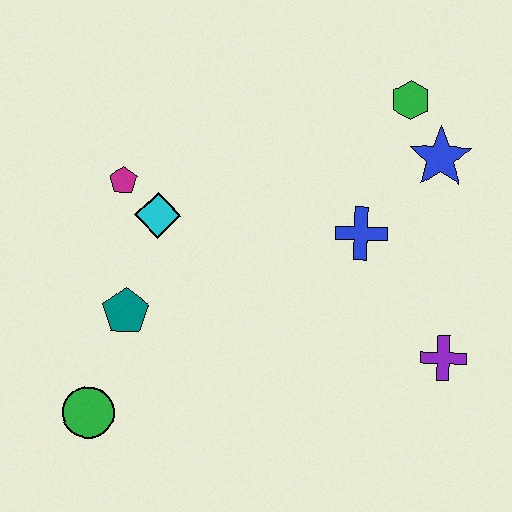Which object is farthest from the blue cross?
The green circle is farthest from the blue cross.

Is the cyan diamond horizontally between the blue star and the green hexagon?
No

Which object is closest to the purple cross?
The blue cross is closest to the purple cross.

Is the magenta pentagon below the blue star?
Yes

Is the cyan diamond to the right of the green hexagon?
No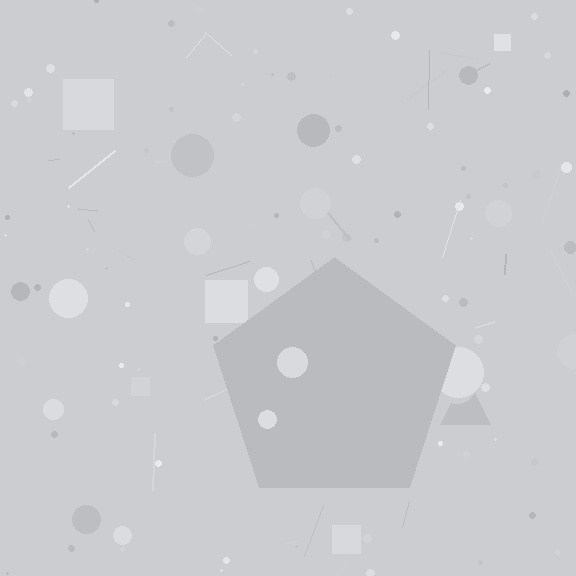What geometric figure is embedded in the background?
A pentagon is embedded in the background.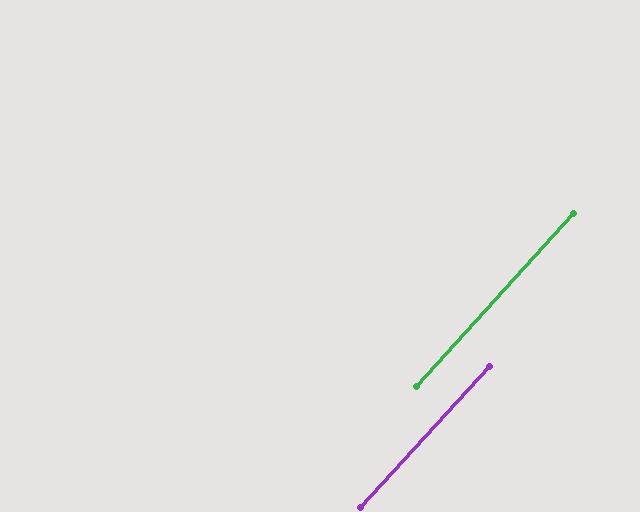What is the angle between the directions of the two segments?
Approximately 0 degrees.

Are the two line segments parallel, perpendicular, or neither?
Parallel — their directions differ by only 0.1°.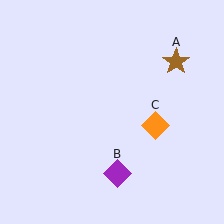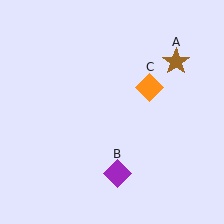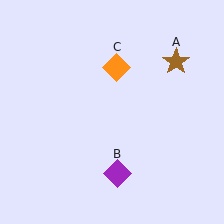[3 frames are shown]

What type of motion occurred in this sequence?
The orange diamond (object C) rotated counterclockwise around the center of the scene.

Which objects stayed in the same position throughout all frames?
Brown star (object A) and purple diamond (object B) remained stationary.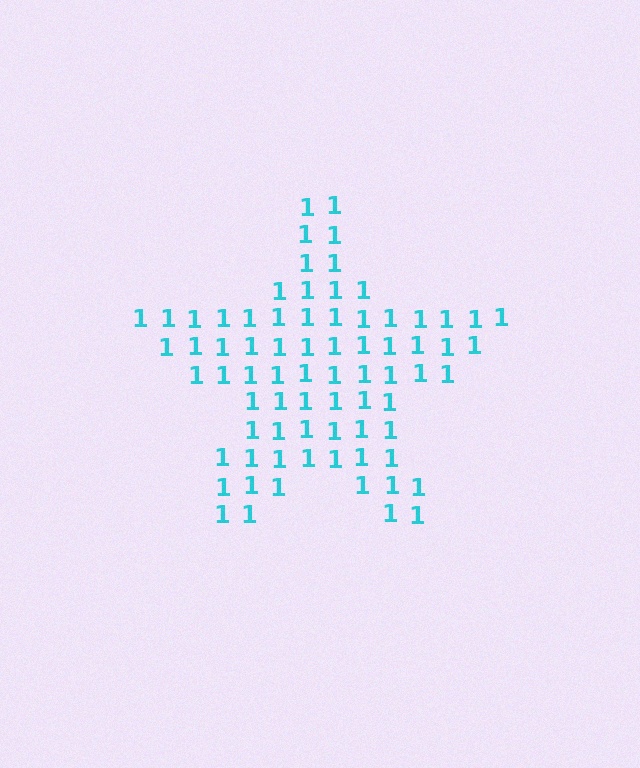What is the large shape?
The large shape is a star.